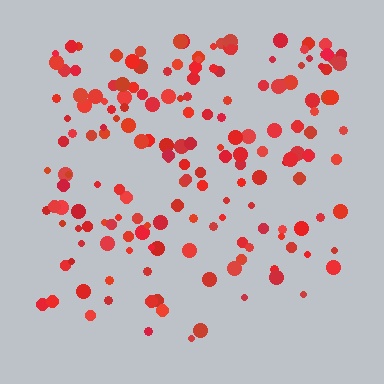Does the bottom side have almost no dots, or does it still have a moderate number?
Still a moderate number, just noticeably fewer than the top.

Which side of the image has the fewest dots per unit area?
The bottom.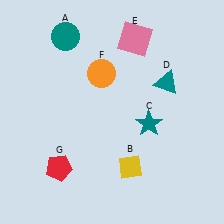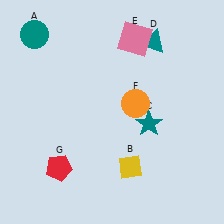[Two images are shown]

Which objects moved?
The objects that moved are: the teal circle (A), the teal triangle (D), the orange circle (F).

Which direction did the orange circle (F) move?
The orange circle (F) moved right.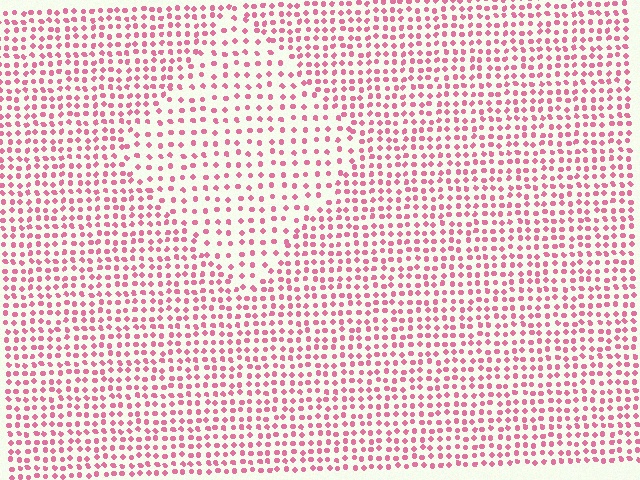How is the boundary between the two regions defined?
The boundary is defined by a change in element density (approximately 1.7x ratio). All elements are the same color, size, and shape.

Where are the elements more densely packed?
The elements are more densely packed outside the diamond boundary.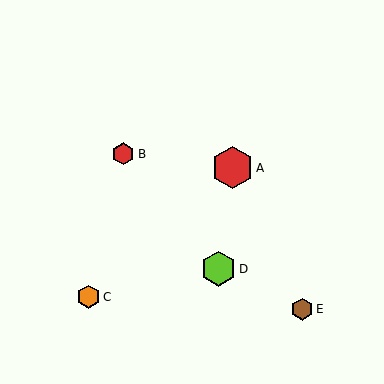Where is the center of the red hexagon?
The center of the red hexagon is at (123, 154).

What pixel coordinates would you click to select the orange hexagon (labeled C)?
Click at (88, 297) to select the orange hexagon C.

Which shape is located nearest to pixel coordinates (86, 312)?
The orange hexagon (labeled C) at (88, 297) is nearest to that location.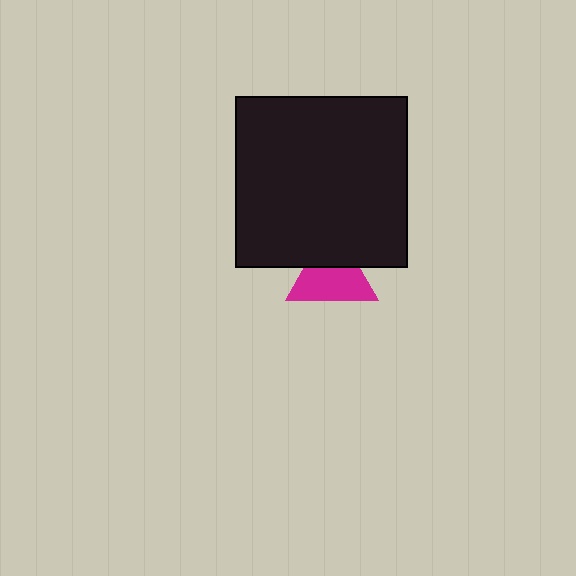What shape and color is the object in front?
The object in front is a black square.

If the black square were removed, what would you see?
You would see the complete magenta triangle.